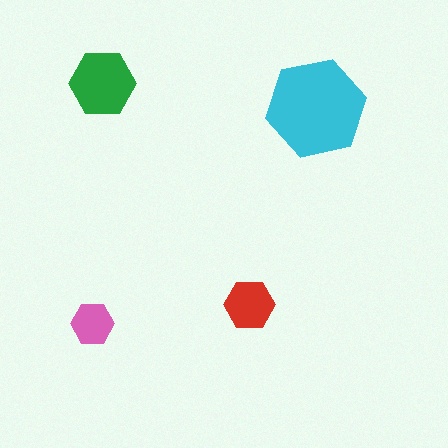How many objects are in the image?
There are 4 objects in the image.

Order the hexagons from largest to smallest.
the cyan one, the green one, the red one, the pink one.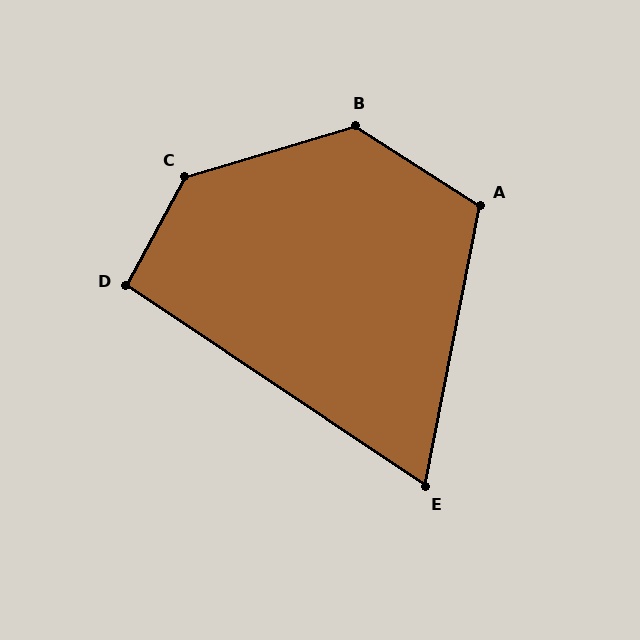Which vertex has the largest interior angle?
C, at approximately 135 degrees.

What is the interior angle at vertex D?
Approximately 96 degrees (obtuse).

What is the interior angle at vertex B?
Approximately 131 degrees (obtuse).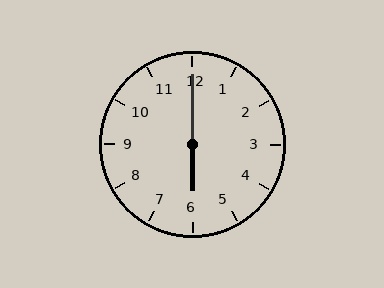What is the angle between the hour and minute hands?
Approximately 180 degrees.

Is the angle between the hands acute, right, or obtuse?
It is obtuse.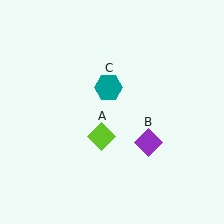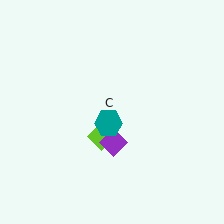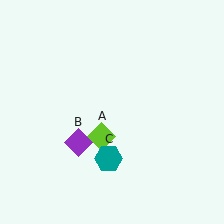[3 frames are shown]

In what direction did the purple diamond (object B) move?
The purple diamond (object B) moved left.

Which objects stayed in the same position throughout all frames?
Lime diamond (object A) remained stationary.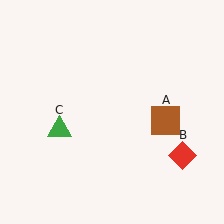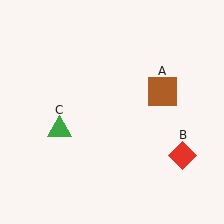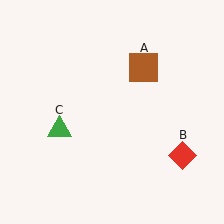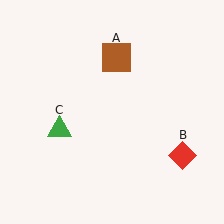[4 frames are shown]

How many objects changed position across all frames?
1 object changed position: brown square (object A).